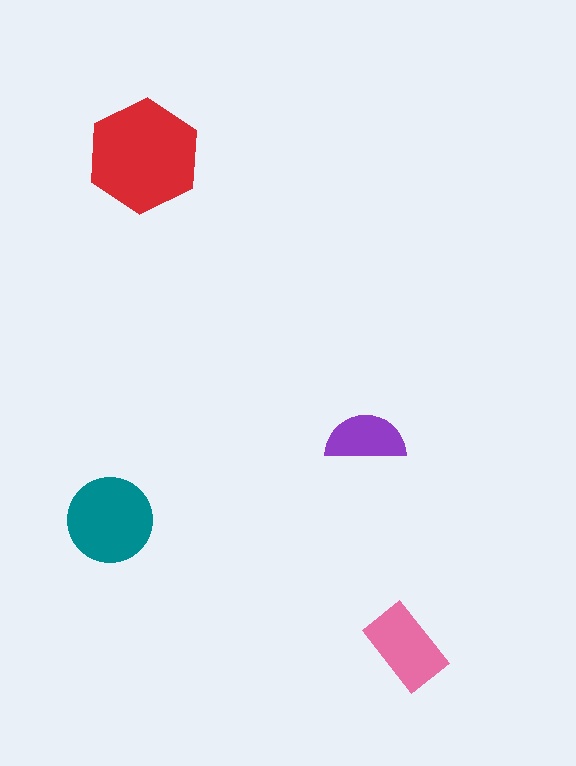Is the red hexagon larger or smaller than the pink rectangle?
Larger.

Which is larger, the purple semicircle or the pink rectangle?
The pink rectangle.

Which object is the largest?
The red hexagon.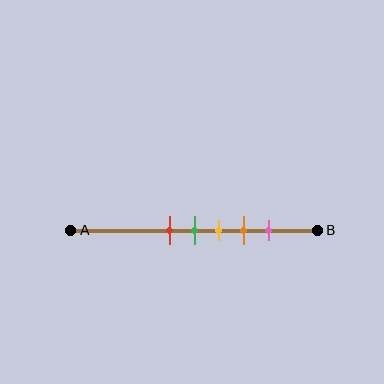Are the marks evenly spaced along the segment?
Yes, the marks are approximately evenly spaced.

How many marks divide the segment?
There are 5 marks dividing the segment.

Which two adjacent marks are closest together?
The red and green marks are the closest adjacent pair.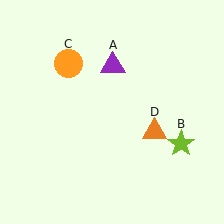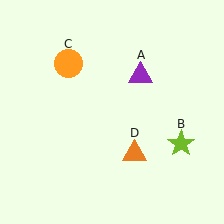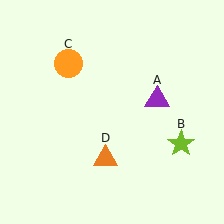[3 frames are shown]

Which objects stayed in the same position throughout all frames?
Lime star (object B) and orange circle (object C) remained stationary.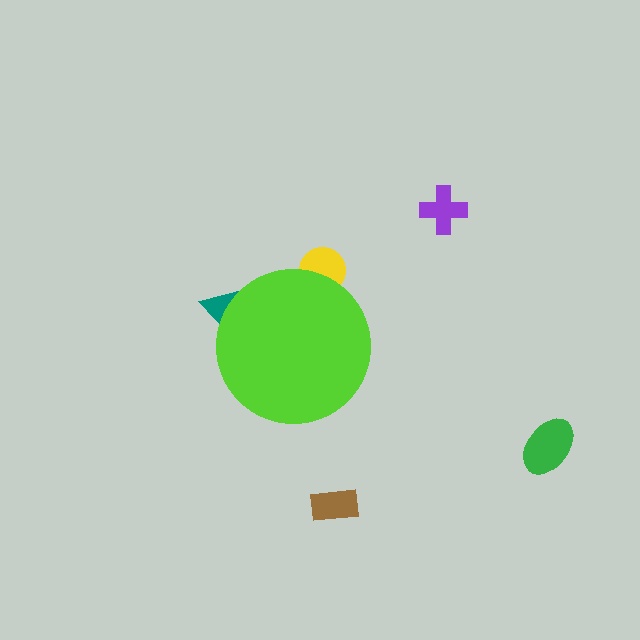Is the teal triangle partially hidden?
Yes, the teal triangle is partially hidden behind the lime circle.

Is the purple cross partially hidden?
No, the purple cross is fully visible.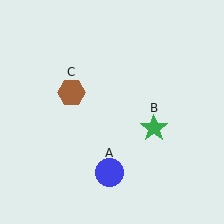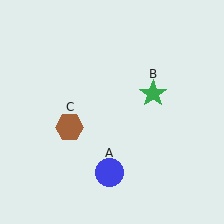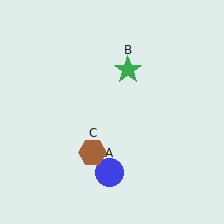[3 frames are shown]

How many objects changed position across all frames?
2 objects changed position: green star (object B), brown hexagon (object C).